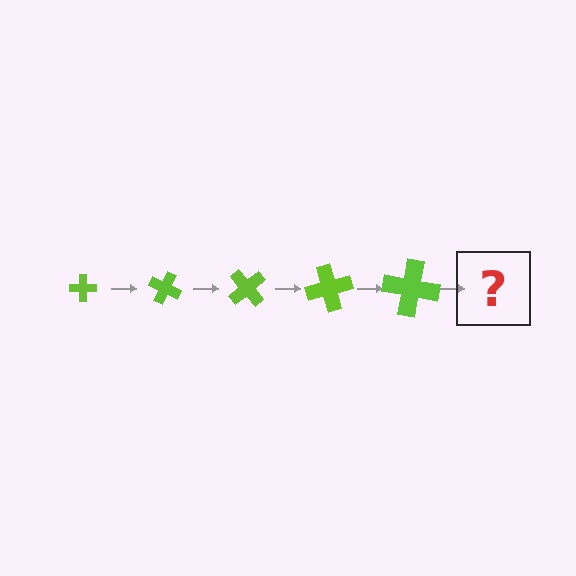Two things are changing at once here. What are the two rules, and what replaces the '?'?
The two rules are that the cross grows larger each step and it rotates 25 degrees each step. The '?' should be a cross, larger than the previous one and rotated 125 degrees from the start.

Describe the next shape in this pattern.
It should be a cross, larger than the previous one and rotated 125 degrees from the start.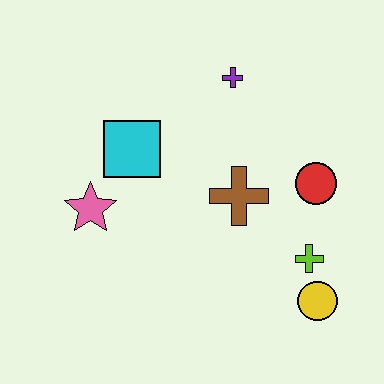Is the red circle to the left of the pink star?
No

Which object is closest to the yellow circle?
The lime cross is closest to the yellow circle.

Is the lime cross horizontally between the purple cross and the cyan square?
No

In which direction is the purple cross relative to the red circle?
The purple cross is above the red circle.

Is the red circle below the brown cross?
No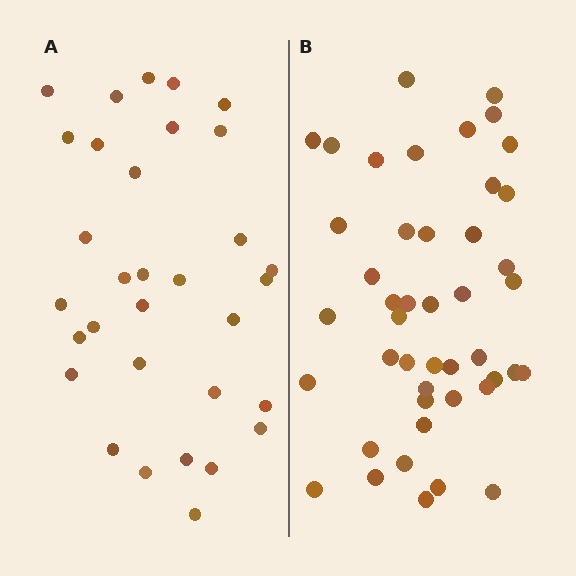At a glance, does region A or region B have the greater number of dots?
Region B (the right region) has more dots.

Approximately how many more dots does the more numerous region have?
Region B has approximately 15 more dots than region A.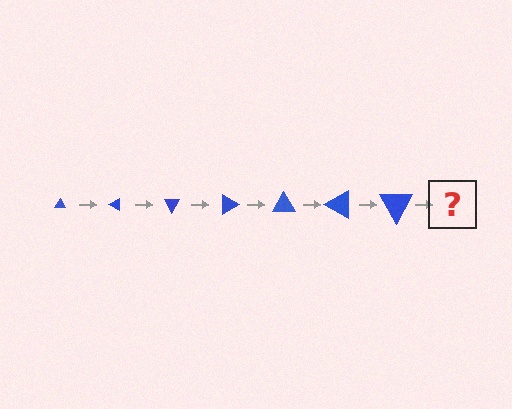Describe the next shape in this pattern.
It should be a triangle, larger than the previous one and rotated 210 degrees from the start.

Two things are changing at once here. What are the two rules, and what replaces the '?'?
The two rules are that the triangle grows larger each step and it rotates 30 degrees each step. The '?' should be a triangle, larger than the previous one and rotated 210 degrees from the start.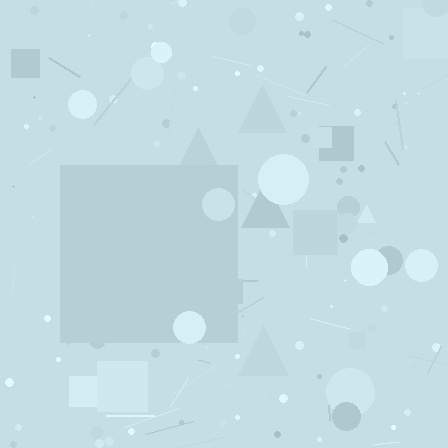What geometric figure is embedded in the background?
A square is embedded in the background.